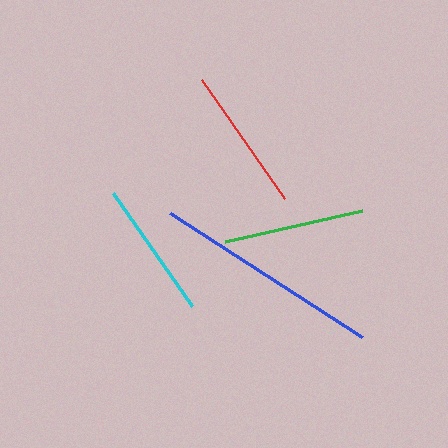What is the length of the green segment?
The green segment is approximately 140 pixels long.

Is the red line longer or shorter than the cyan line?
The red line is longer than the cyan line.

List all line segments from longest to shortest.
From longest to shortest: blue, red, green, cyan.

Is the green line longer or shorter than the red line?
The red line is longer than the green line.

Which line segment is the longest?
The blue line is the longest at approximately 229 pixels.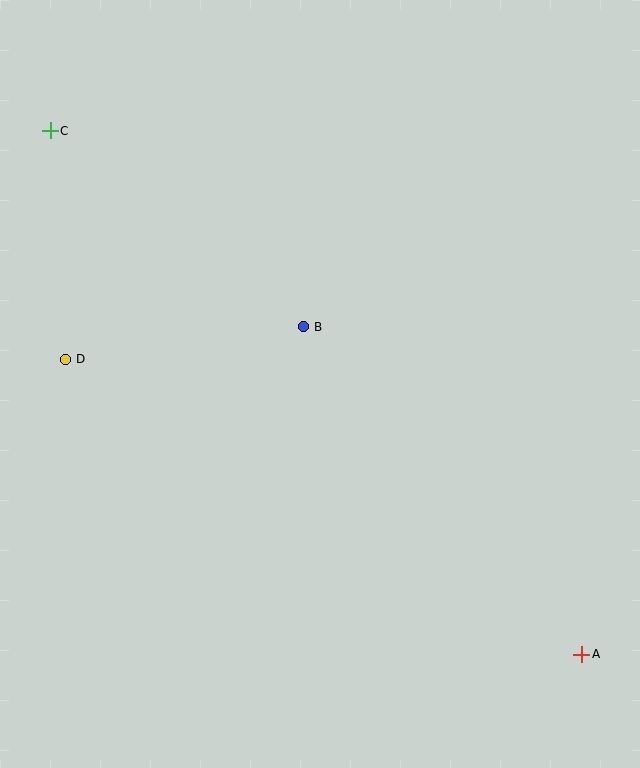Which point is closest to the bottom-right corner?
Point A is closest to the bottom-right corner.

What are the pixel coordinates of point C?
Point C is at (50, 131).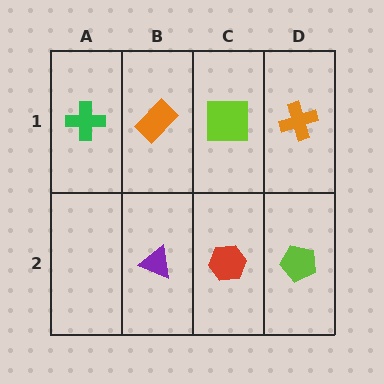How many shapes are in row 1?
4 shapes.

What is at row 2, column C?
A red hexagon.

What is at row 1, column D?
An orange cross.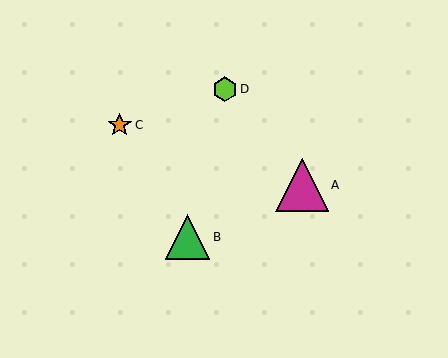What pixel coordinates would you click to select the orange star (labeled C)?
Click at (120, 125) to select the orange star C.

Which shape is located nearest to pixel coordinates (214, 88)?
The lime hexagon (labeled D) at (225, 89) is nearest to that location.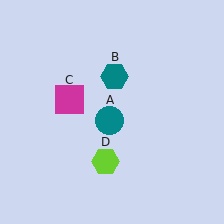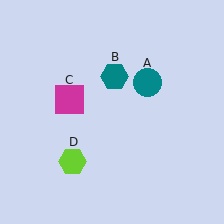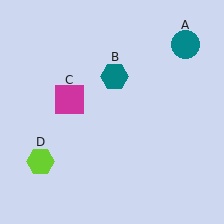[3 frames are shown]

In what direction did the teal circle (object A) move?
The teal circle (object A) moved up and to the right.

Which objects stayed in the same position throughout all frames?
Teal hexagon (object B) and magenta square (object C) remained stationary.